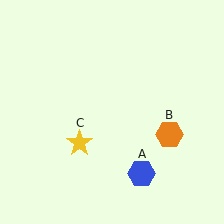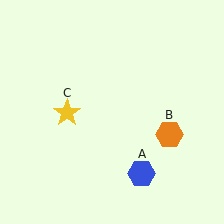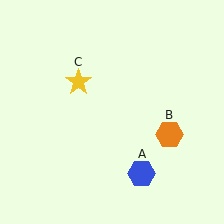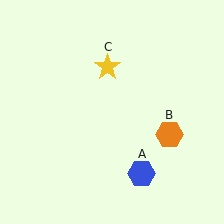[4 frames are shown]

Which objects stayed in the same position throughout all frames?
Blue hexagon (object A) and orange hexagon (object B) remained stationary.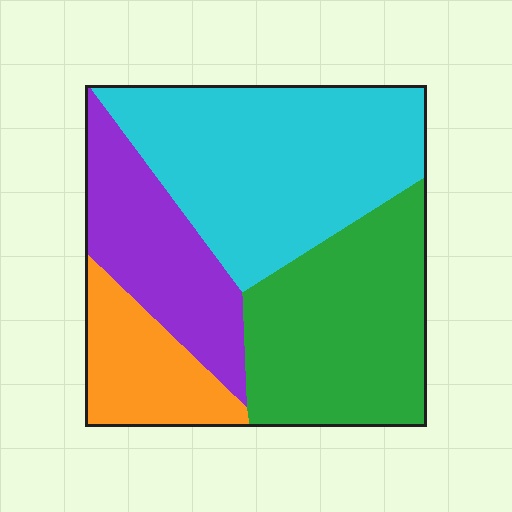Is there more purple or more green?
Green.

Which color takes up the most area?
Cyan, at roughly 35%.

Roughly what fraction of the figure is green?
Green covers about 30% of the figure.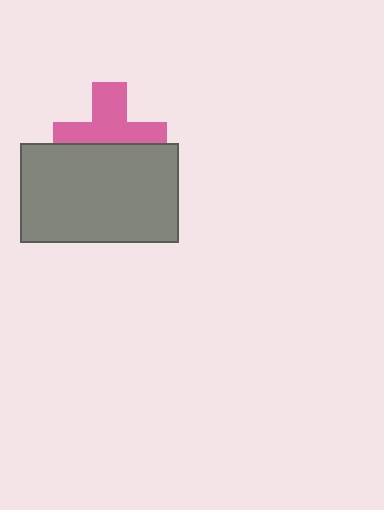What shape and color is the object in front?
The object in front is a gray rectangle.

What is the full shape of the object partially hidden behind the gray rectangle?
The partially hidden object is a pink cross.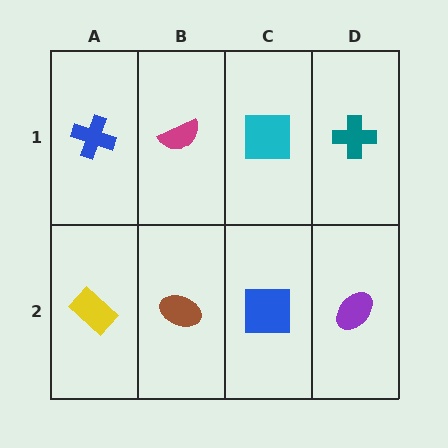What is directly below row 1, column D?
A purple ellipse.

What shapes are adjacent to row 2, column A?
A blue cross (row 1, column A), a brown ellipse (row 2, column B).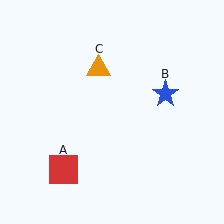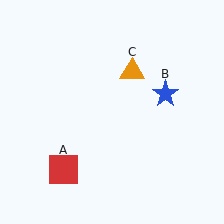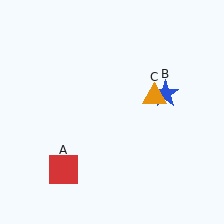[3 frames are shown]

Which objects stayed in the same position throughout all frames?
Red square (object A) and blue star (object B) remained stationary.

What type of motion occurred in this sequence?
The orange triangle (object C) rotated clockwise around the center of the scene.